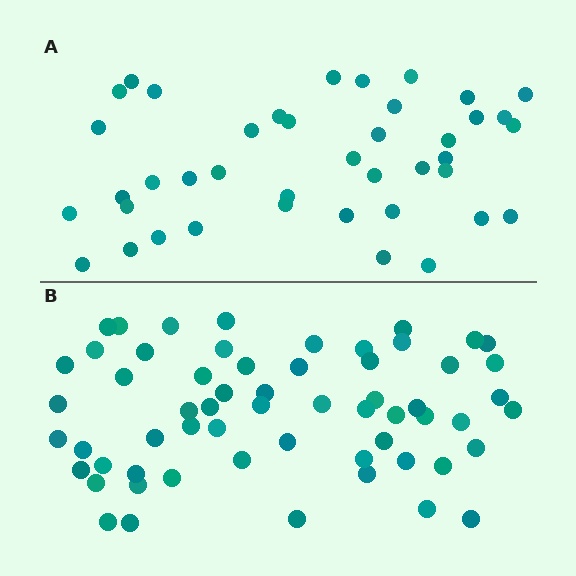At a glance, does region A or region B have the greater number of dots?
Region B (the bottom region) has more dots.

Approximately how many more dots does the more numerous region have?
Region B has approximately 20 more dots than region A.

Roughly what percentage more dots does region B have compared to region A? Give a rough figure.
About 45% more.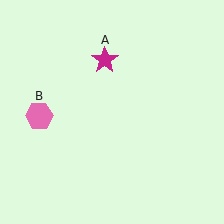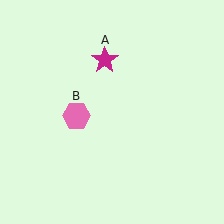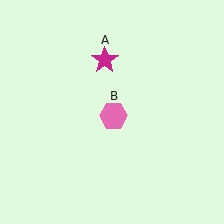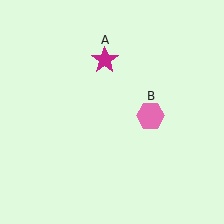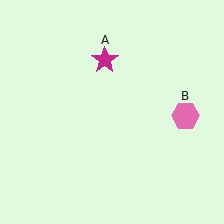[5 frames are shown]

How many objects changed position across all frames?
1 object changed position: pink hexagon (object B).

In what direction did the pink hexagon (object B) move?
The pink hexagon (object B) moved right.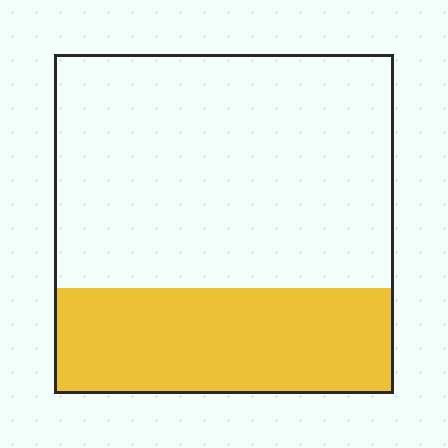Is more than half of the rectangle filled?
No.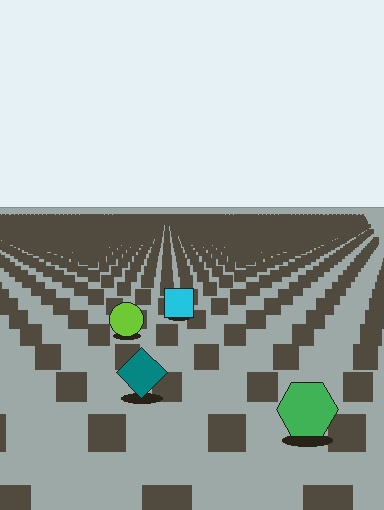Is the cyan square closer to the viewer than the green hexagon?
No. The green hexagon is closer — you can tell from the texture gradient: the ground texture is coarser near it.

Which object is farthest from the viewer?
The cyan square is farthest from the viewer. It appears smaller and the ground texture around it is denser.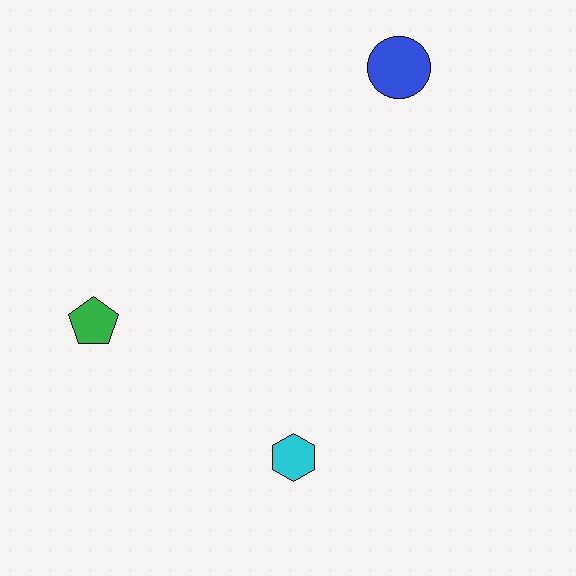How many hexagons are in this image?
There is 1 hexagon.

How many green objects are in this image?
There is 1 green object.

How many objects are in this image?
There are 3 objects.